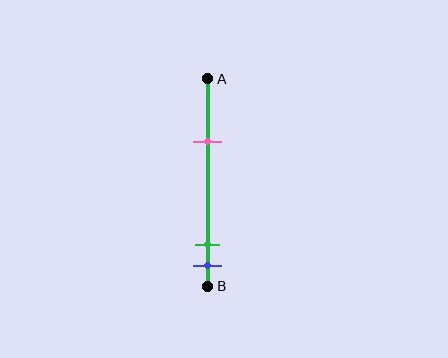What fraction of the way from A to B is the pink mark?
The pink mark is approximately 30% (0.3) of the way from A to B.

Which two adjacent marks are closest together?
The green and blue marks are the closest adjacent pair.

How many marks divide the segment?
There are 3 marks dividing the segment.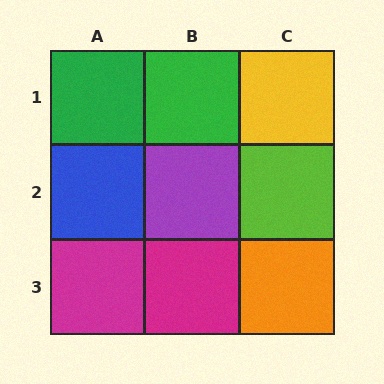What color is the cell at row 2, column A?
Blue.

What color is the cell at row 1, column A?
Green.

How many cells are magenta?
2 cells are magenta.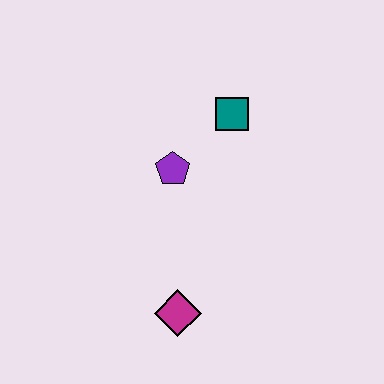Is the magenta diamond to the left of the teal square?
Yes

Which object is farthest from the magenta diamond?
The teal square is farthest from the magenta diamond.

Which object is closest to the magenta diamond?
The purple pentagon is closest to the magenta diamond.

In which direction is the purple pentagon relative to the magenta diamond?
The purple pentagon is above the magenta diamond.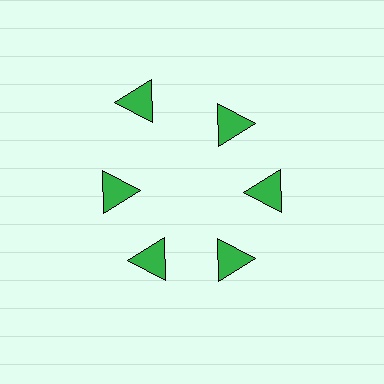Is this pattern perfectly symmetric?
No. The 6 green triangles are arranged in a ring, but one element near the 11 o'clock position is pushed outward from the center, breaking the 6-fold rotational symmetry.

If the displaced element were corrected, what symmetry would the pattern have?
It would have 6-fold rotational symmetry — the pattern would map onto itself every 60 degrees.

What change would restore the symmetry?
The symmetry would be restored by moving it inward, back onto the ring so that all 6 triangles sit at equal angles and equal distance from the center.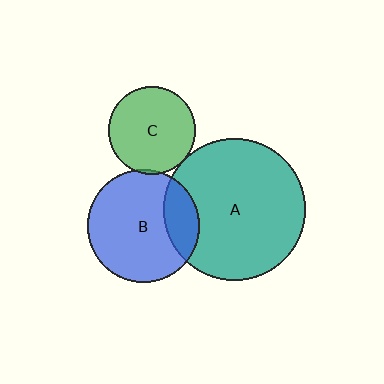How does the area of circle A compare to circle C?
Approximately 2.6 times.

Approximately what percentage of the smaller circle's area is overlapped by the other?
Approximately 20%.